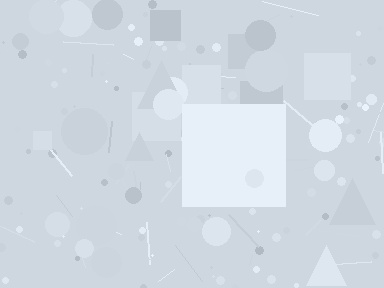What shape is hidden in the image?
A square is hidden in the image.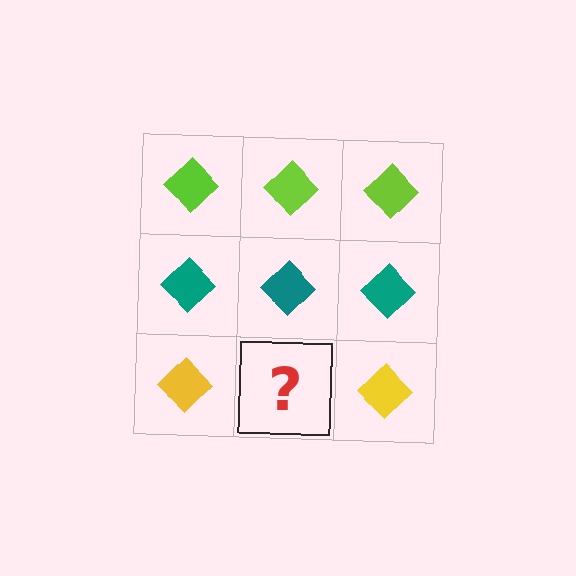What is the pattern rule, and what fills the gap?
The rule is that each row has a consistent color. The gap should be filled with a yellow diamond.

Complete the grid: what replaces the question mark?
The question mark should be replaced with a yellow diamond.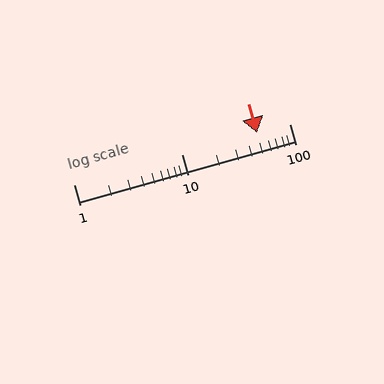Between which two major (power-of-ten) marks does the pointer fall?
The pointer is between 10 and 100.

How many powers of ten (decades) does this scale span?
The scale spans 2 decades, from 1 to 100.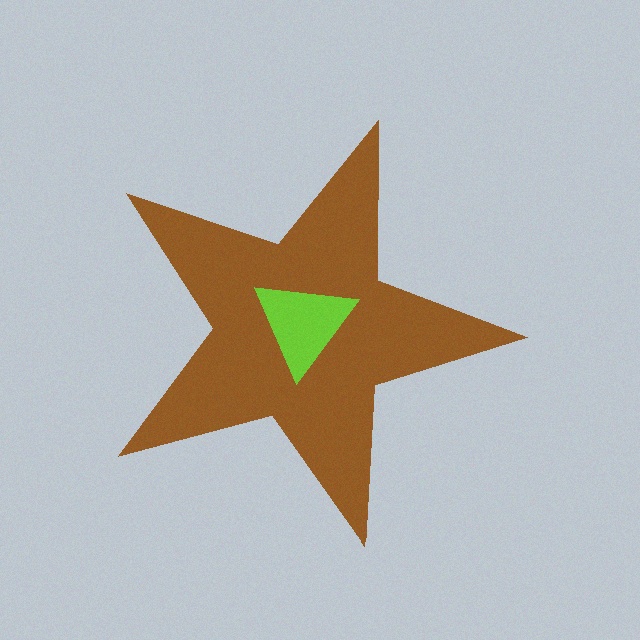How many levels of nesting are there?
2.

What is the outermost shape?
The brown star.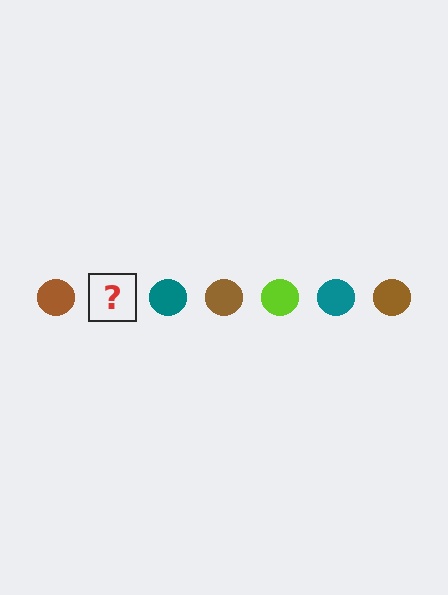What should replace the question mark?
The question mark should be replaced with a lime circle.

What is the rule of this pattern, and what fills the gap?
The rule is that the pattern cycles through brown, lime, teal circles. The gap should be filled with a lime circle.